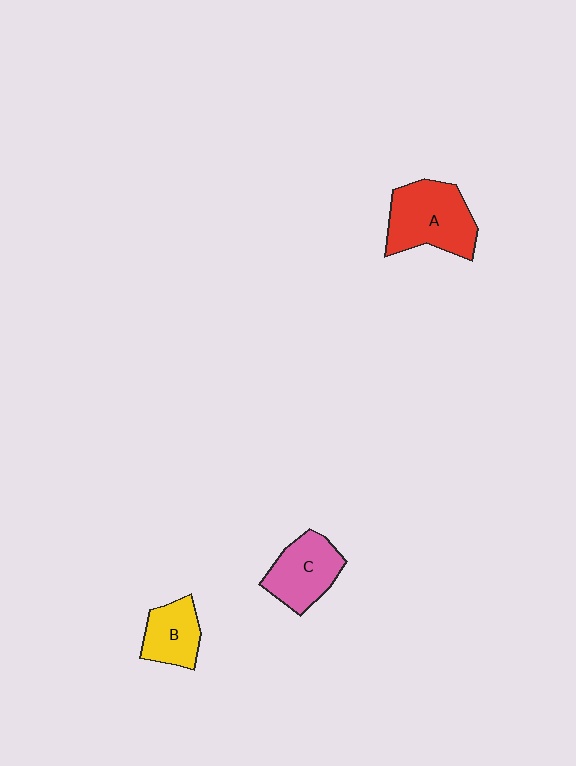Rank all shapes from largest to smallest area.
From largest to smallest: A (red), C (pink), B (yellow).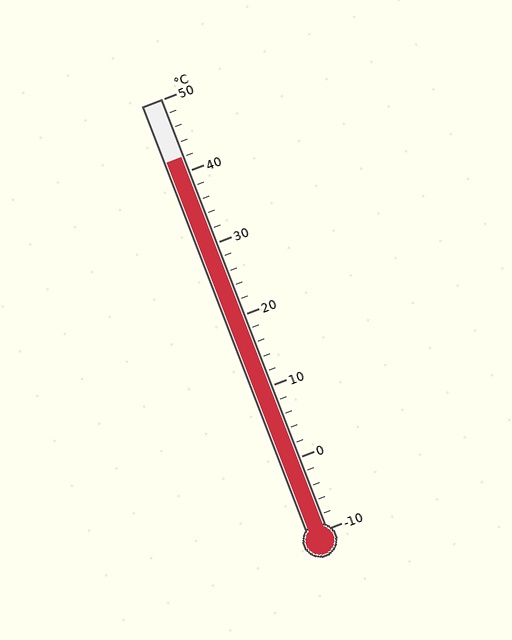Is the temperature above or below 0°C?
The temperature is above 0°C.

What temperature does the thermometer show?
The thermometer shows approximately 42°C.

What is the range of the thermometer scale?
The thermometer scale ranges from -10°C to 50°C.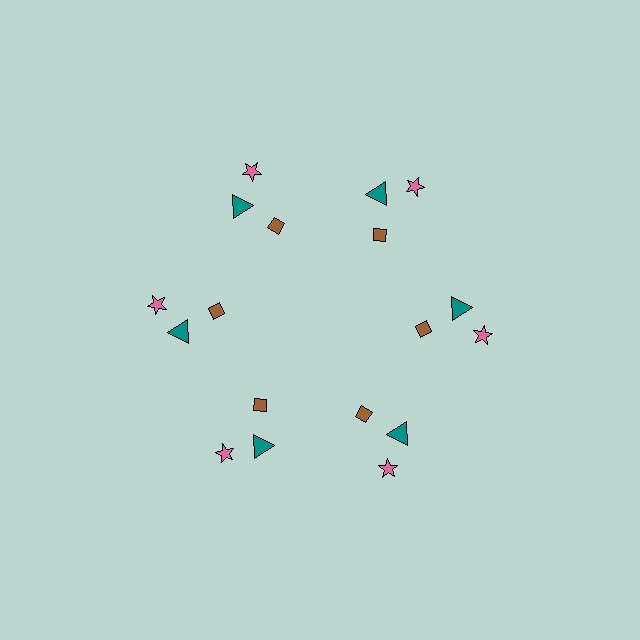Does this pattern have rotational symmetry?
Yes, this pattern has 6-fold rotational symmetry. It looks the same after rotating 60 degrees around the center.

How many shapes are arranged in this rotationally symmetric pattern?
There are 18 shapes, arranged in 6 groups of 3.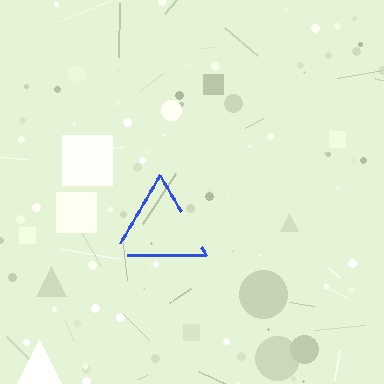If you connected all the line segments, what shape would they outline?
They would outline a triangle.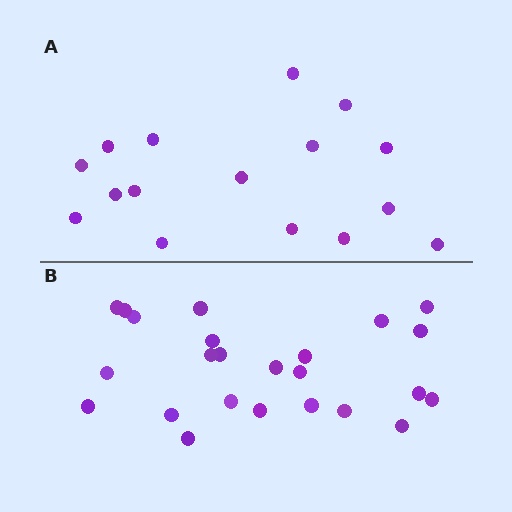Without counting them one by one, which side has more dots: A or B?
Region B (the bottom region) has more dots.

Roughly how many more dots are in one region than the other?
Region B has roughly 8 or so more dots than region A.